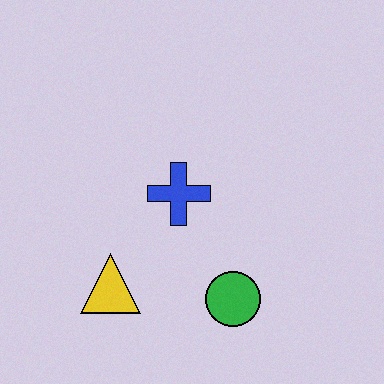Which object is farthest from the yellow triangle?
The green circle is farthest from the yellow triangle.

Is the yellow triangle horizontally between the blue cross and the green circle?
No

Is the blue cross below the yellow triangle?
No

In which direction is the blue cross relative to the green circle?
The blue cross is above the green circle.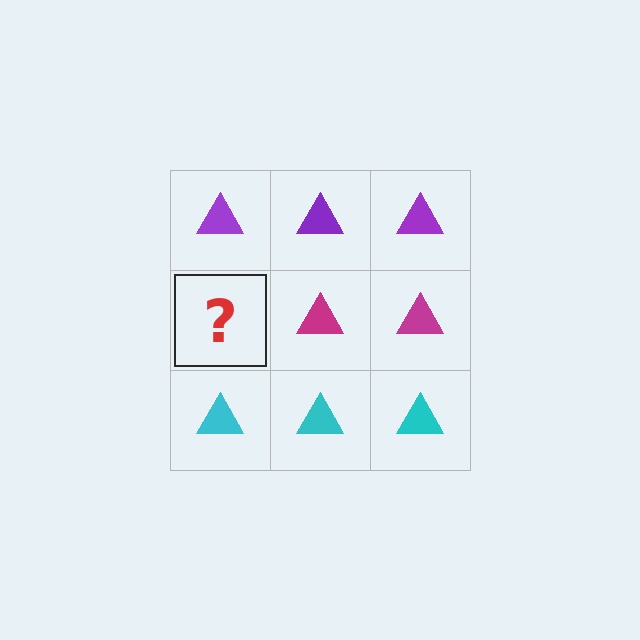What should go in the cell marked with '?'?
The missing cell should contain a magenta triangle.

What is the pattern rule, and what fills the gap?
The rule is that each row has a consistent color. The gap should be filled with a magenta triangle.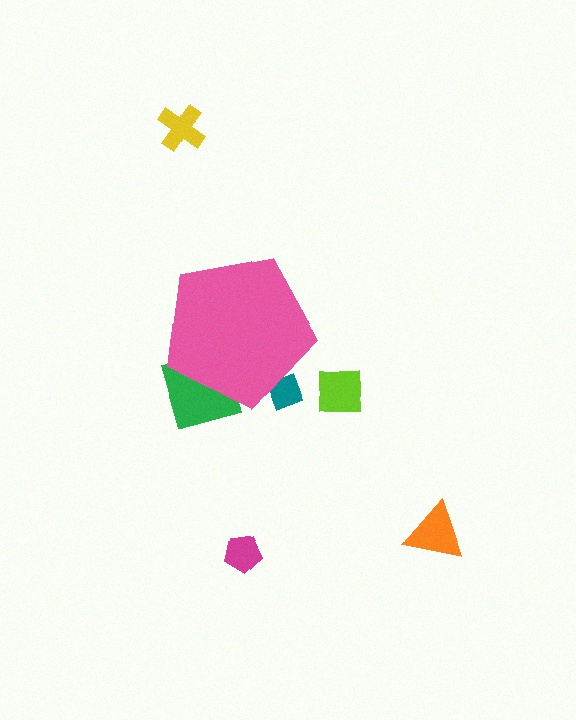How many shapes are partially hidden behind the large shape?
2 shapes are partially hidden.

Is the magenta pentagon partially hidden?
No, the magenta pentagon is fully visible.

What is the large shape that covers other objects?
A pink pentagon.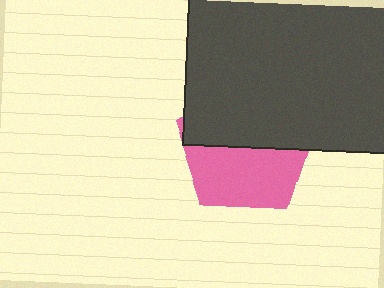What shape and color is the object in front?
The object in front is a dark gray square.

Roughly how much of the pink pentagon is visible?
About half of it is visible (roughly 49%).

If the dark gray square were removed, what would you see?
You would see the complete pink pentagon.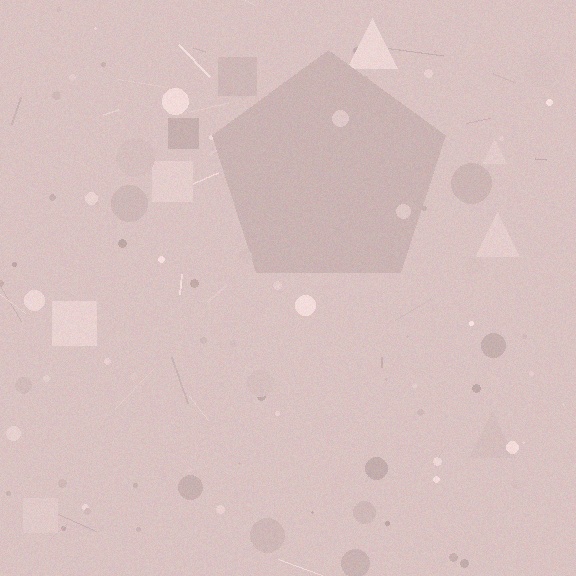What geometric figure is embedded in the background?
A pentagon is embedded in the background.